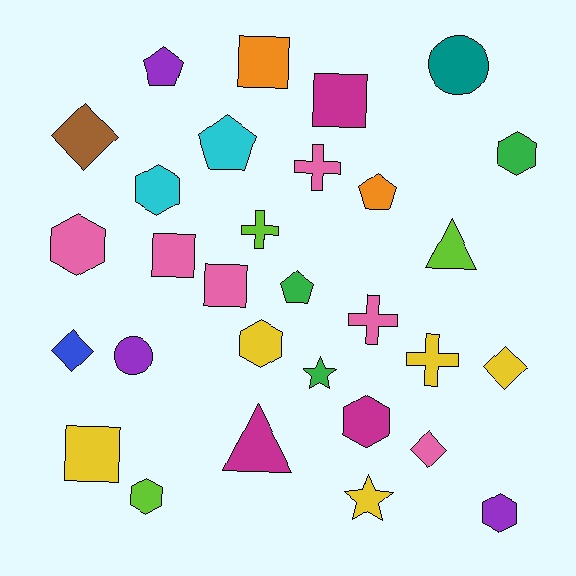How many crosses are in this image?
There are 4 crosses.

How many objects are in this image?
There are 30 objects.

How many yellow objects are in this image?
There are 5 yellow objects.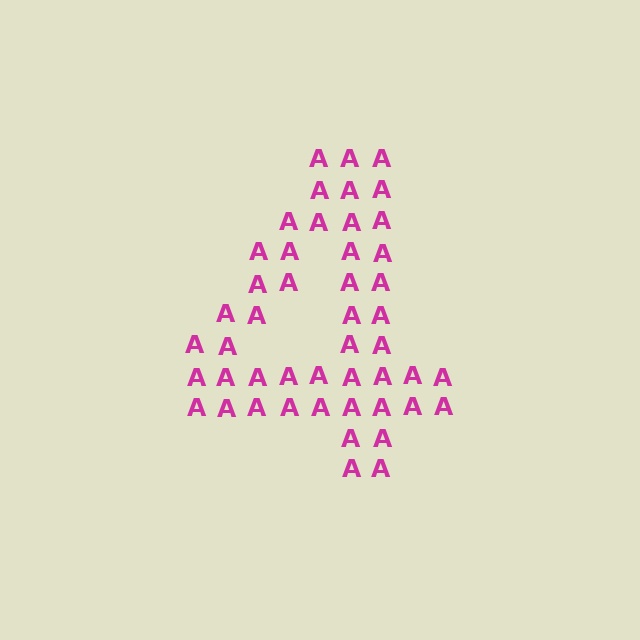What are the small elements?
The small elements are letter A's.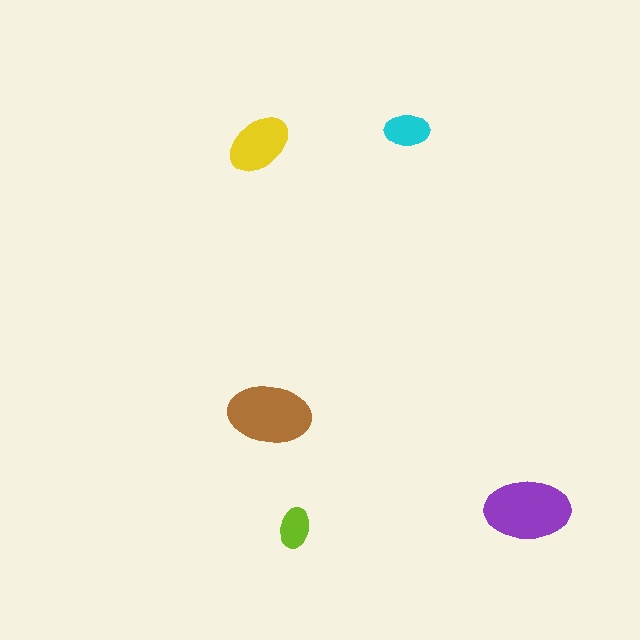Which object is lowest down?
The lime ellipse is bottommost.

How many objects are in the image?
There are 5 objects in the image.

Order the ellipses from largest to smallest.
the purple one, the brown one, the yellow one, the cyan one, the lime one.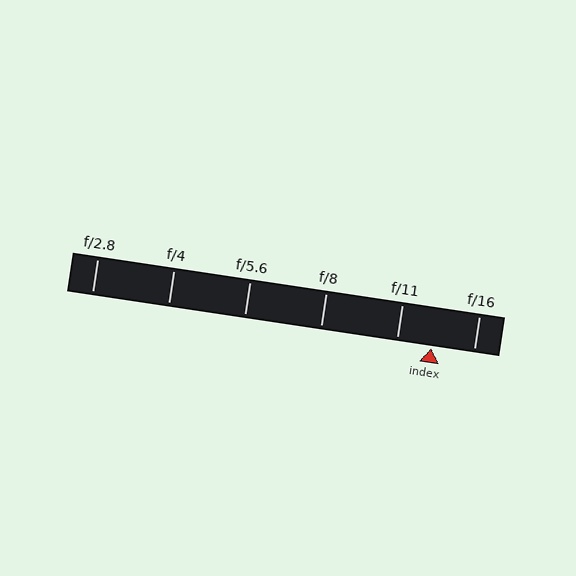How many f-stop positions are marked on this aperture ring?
There are 6 f-stop positions marked.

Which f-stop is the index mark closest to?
The index mark is closest to f/11.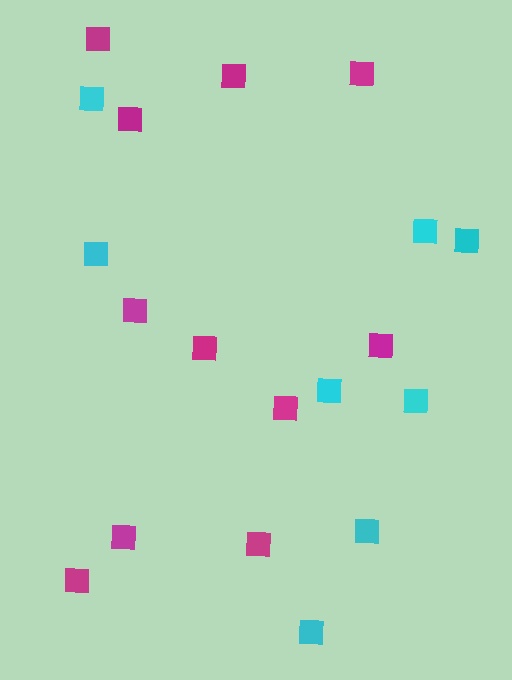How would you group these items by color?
There are 2 groups: one group of magenta squares (11) and one group of cyan squares (8).